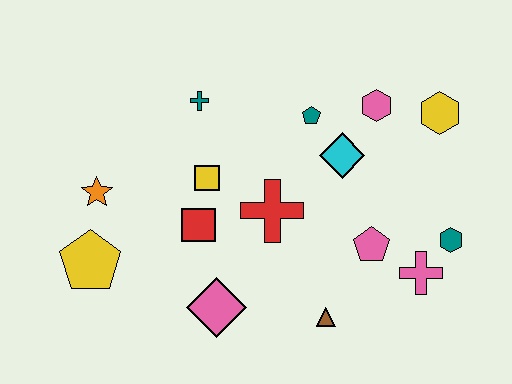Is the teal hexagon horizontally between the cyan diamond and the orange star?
No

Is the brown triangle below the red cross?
Yes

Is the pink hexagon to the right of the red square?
Yes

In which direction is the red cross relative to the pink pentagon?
The red cross is to the left of the pink pentagon.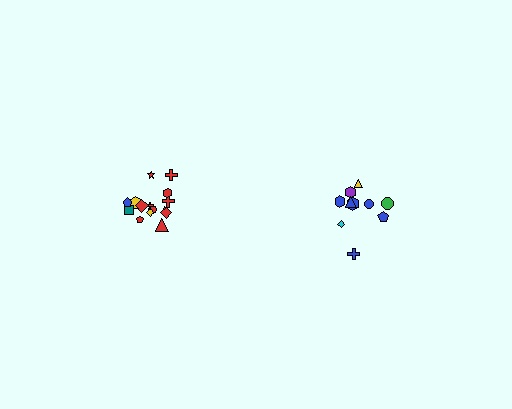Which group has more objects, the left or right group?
The left group.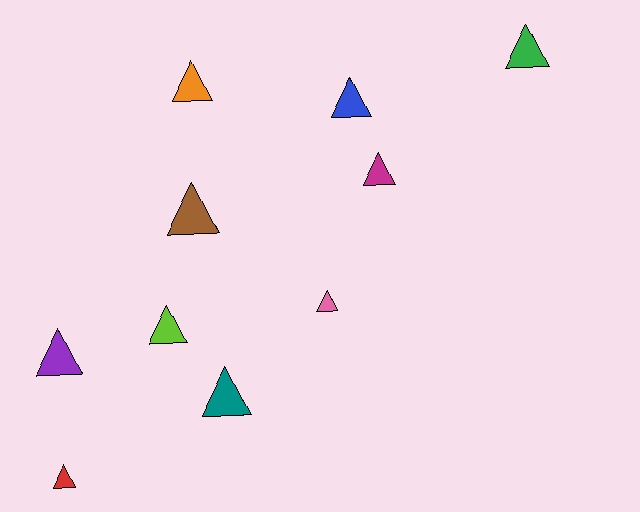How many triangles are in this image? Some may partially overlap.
There are 10 triangles.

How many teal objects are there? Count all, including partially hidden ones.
There is 1 teal object.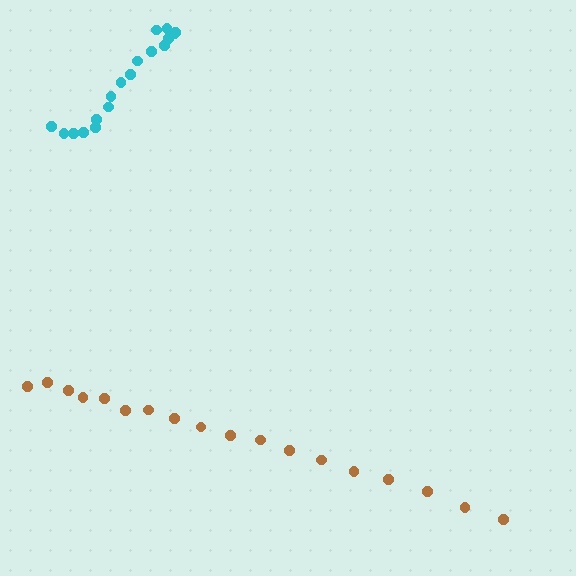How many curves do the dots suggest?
There are 2 distinct paths.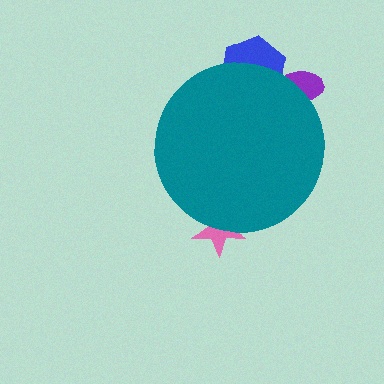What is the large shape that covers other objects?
A teal circle.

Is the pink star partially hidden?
Yes, the pink star is partially hidden behind the teal circle.